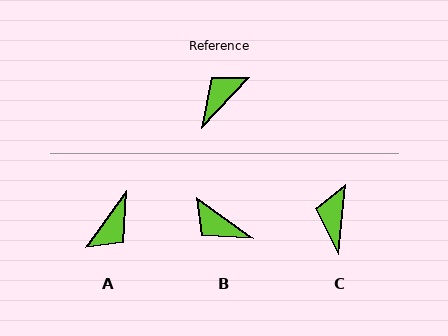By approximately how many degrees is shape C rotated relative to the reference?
Approximately 37 degrees counter-clockwise.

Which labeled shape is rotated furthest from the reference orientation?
A, about 173 degrees away.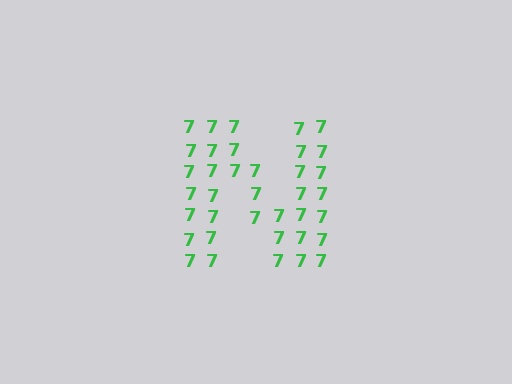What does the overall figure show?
The overall figure shows the letter N.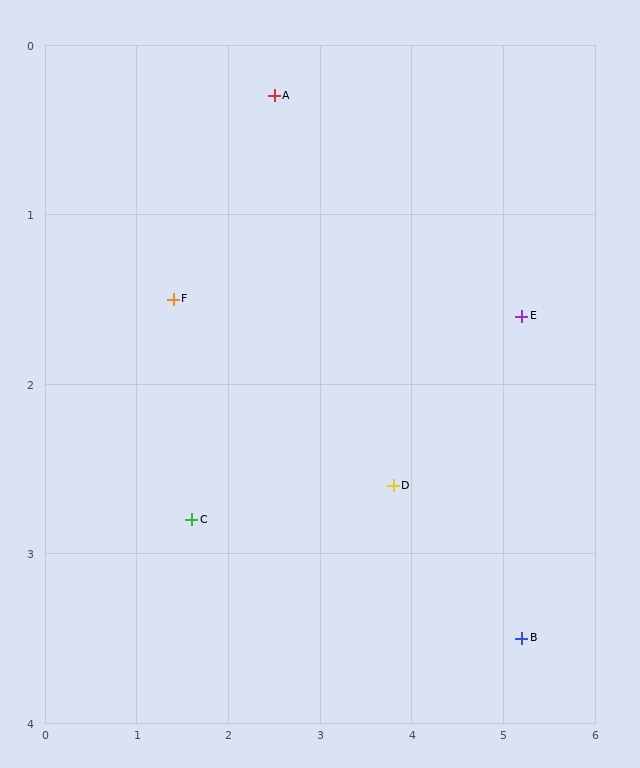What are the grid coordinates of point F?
Point F is at approximately (1.4, 1.5).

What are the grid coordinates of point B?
Point B is at approximately (5.2, 3.5).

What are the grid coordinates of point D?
Point D is at approximately (3.8, 2.6).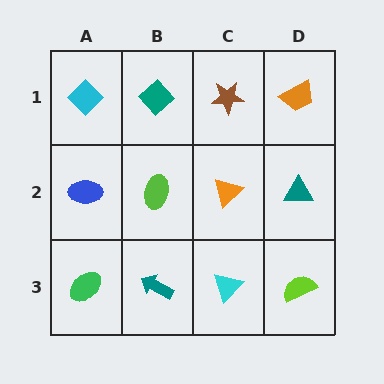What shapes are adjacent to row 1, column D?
A teal triangle (row 2, column D), a brown star (row 1, column C).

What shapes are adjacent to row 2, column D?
An orange trapezoid (row 1, column D), a lime semicircle (row 3, column D), an orange triangle (row 2, column C).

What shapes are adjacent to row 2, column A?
A cyan diamond (row 1, column A), a green ellipse (row 3, column A), a lime ellipse (row 2, column B).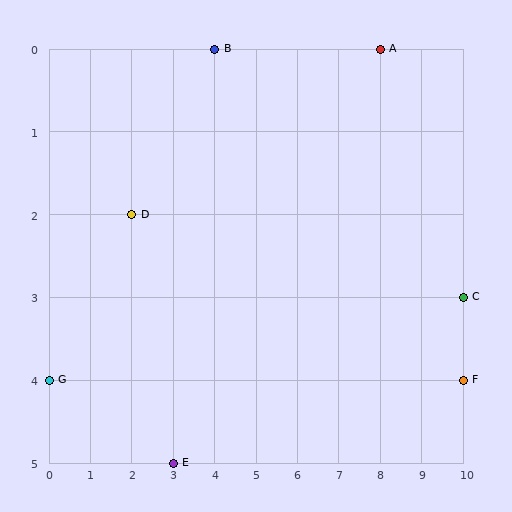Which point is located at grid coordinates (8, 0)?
Point A is at (8, 0).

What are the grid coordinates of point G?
Point G is at grid coordinates (0, 4).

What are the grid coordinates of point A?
Point A is at grid coordinates (8, 0).